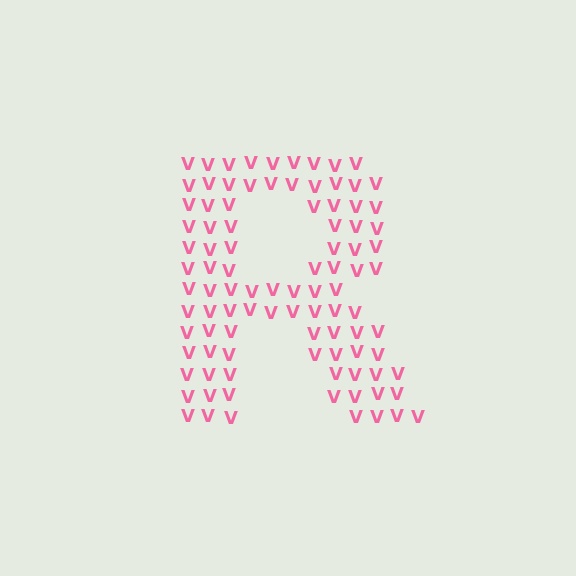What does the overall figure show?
The overall figure shows the letter R.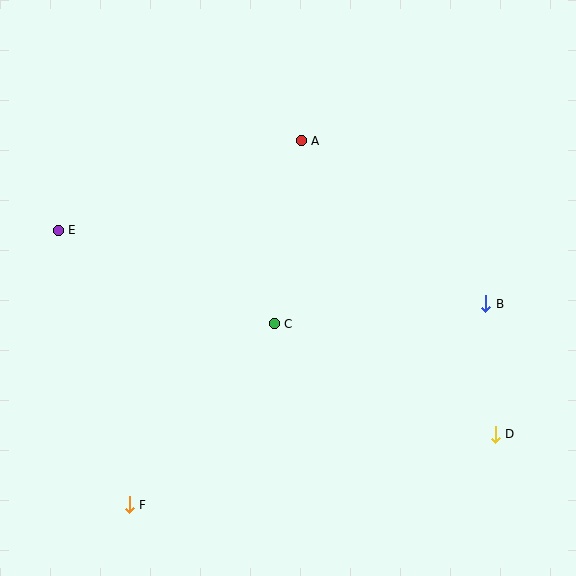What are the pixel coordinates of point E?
Point E is at (58, 230).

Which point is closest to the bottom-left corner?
Point F is closest to the bottom-left corner.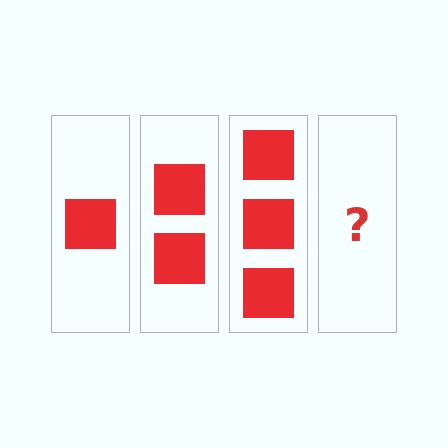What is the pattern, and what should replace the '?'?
The pattern is that each step adds one more square. The '?' should be 4 squares.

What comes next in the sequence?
The next element should be 4 squares.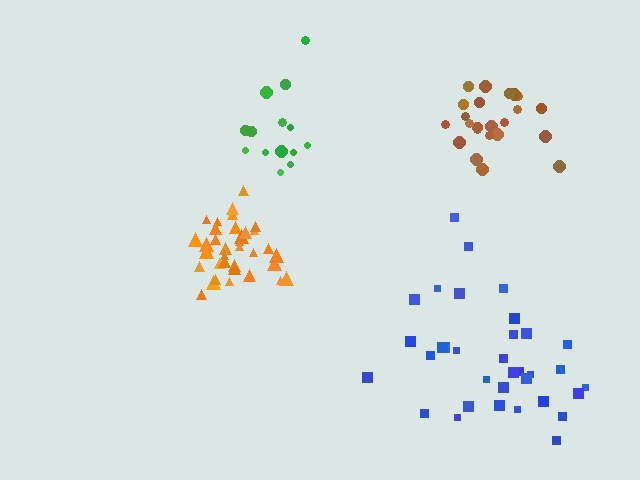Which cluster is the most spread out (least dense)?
Blue.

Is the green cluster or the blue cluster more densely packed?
Green.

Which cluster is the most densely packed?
Orange.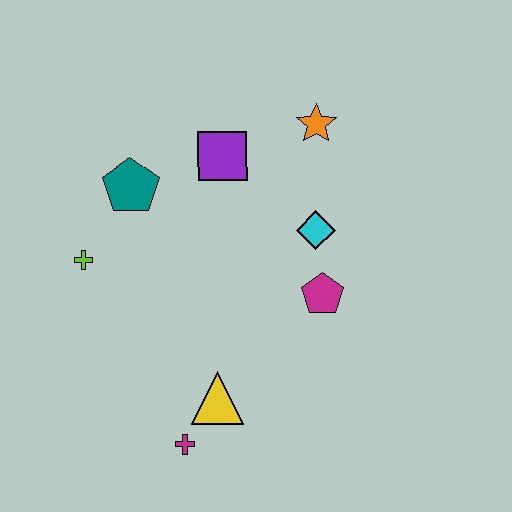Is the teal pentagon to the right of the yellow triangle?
No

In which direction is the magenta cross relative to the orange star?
The magenta cross is below the orange star.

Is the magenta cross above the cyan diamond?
No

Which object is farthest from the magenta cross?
The orange star is farthest from the magenta cross.